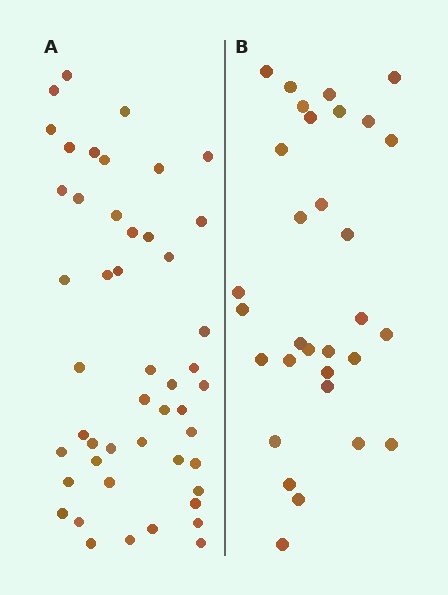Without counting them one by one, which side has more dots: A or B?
Region A (the left region) has more dots.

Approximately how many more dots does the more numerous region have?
Region A has approximately 15 more dots than region B.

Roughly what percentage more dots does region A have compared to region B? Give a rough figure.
About 55% more.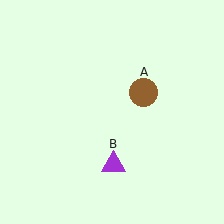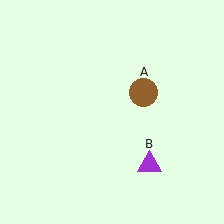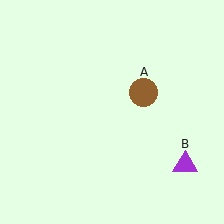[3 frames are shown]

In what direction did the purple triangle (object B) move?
The purple triangle (object B) moved right.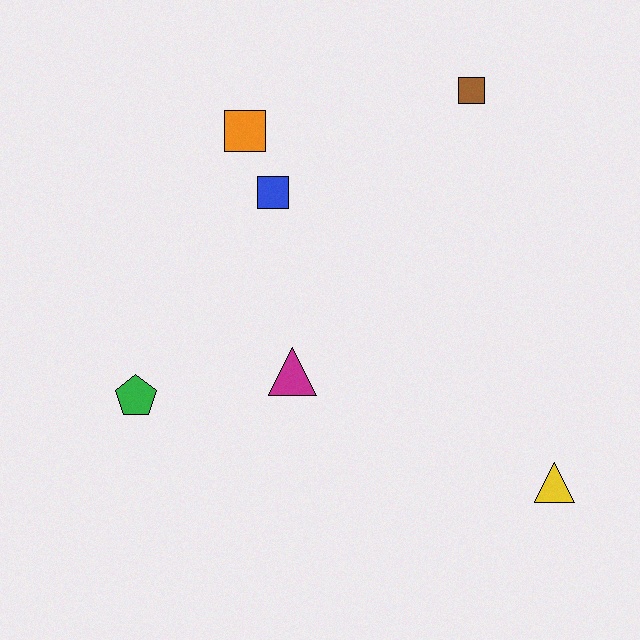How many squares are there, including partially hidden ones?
There are 3 squares.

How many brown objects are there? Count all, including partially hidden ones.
There is 1 brown object.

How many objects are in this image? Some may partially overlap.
There are 6 objects.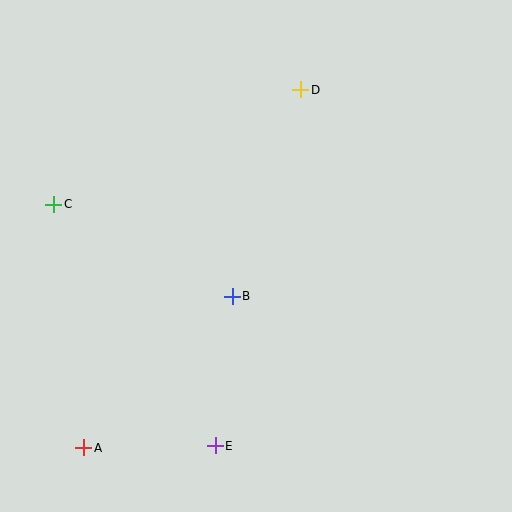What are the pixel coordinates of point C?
Point C is at (54, 204).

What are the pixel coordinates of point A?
Point A is at (84, 448).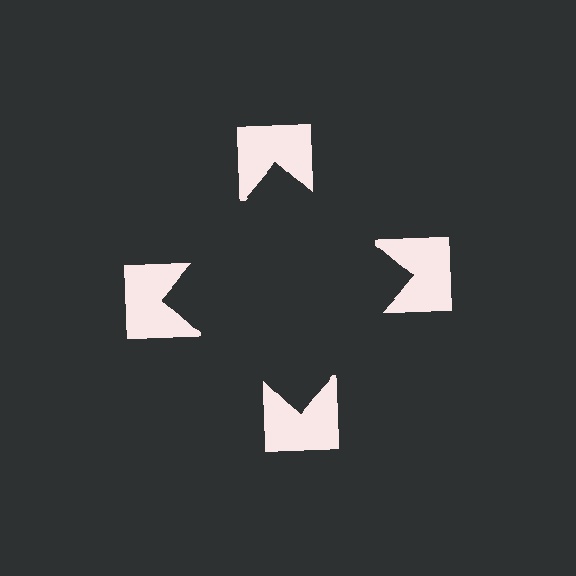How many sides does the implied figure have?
4 sides.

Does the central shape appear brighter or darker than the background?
It typically appears slightly darker than the background, even though no actual brightness change is drawn.